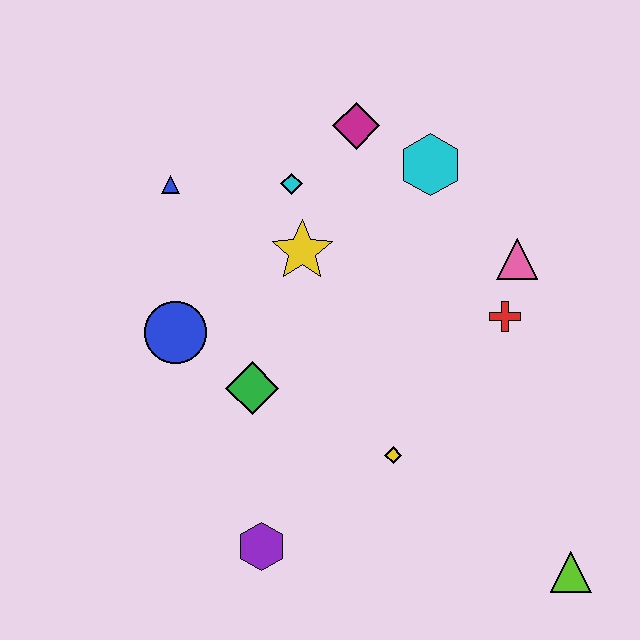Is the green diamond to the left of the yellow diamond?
Yes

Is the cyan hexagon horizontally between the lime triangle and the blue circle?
Yes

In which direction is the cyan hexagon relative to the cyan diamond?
The cyan hexagon is to the right of the cyan diamond.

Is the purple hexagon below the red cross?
Yes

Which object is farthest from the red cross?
The blue triangle is farthest from the red cross.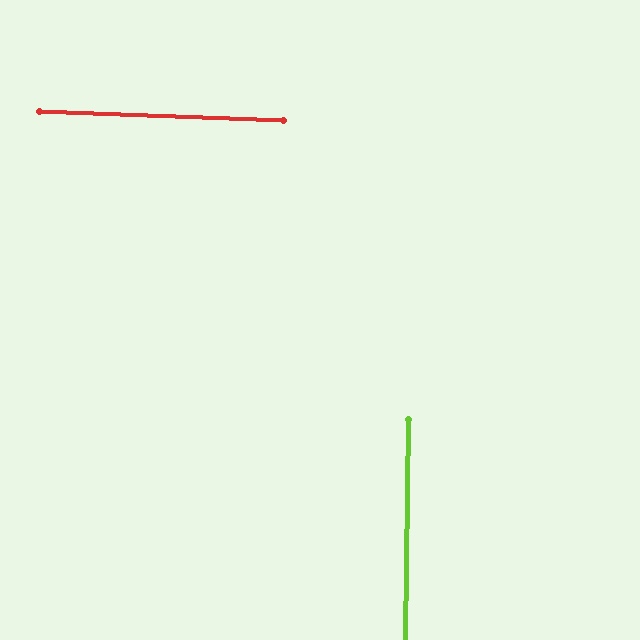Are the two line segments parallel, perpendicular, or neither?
Perpendicular — they meet at approximately 89°.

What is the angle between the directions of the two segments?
Approximately 89 degrees.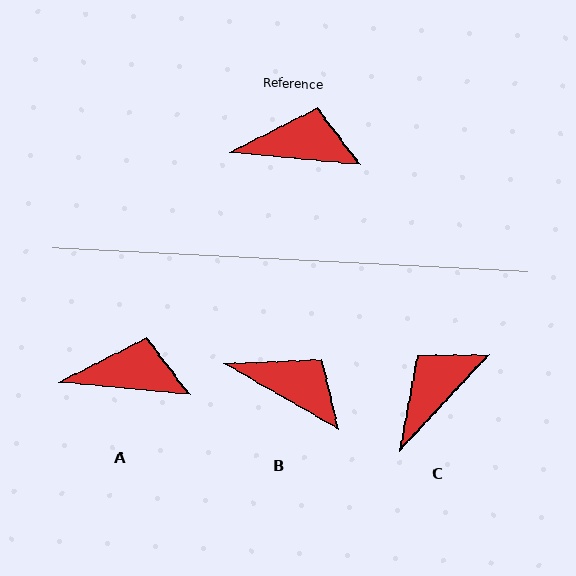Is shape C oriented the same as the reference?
No, it is off by about 53 degrees.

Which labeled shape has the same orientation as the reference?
A.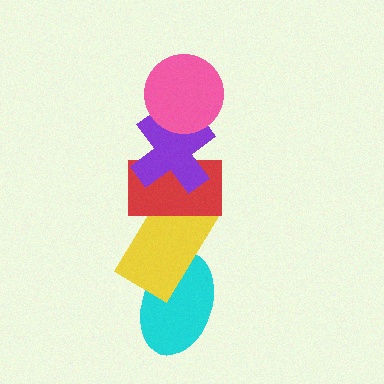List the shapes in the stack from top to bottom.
From top to bottom: the pink circle, the purple cross, the red rectangle, the yellow rectangle, the cyan ellipse.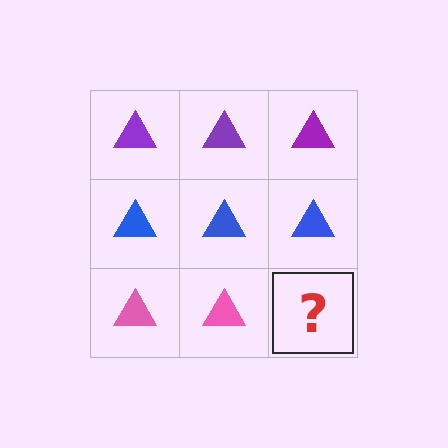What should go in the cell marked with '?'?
The missing cell should contain a pink triangle.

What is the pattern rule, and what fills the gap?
The rule is that each row has a consistent color. The gap should be filled with a pink triangle.